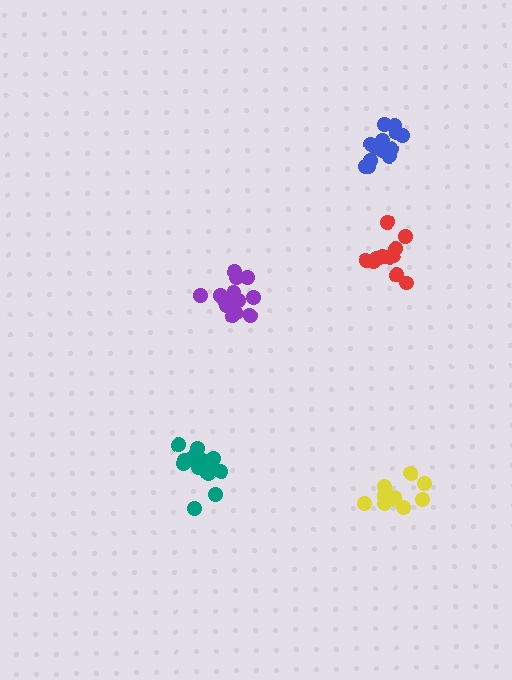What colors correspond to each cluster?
The clusters are colored: purple, teal, red, yellow, blue.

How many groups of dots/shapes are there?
There are 5 groups.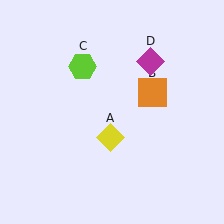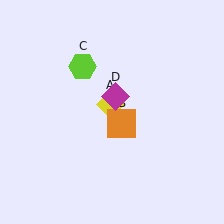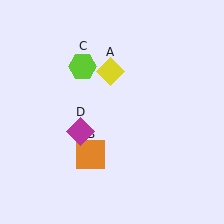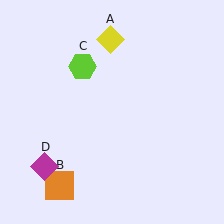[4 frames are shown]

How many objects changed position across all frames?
3 objects changed position: yellow diamond (object A), orange square (object B), magenta diamond (object D).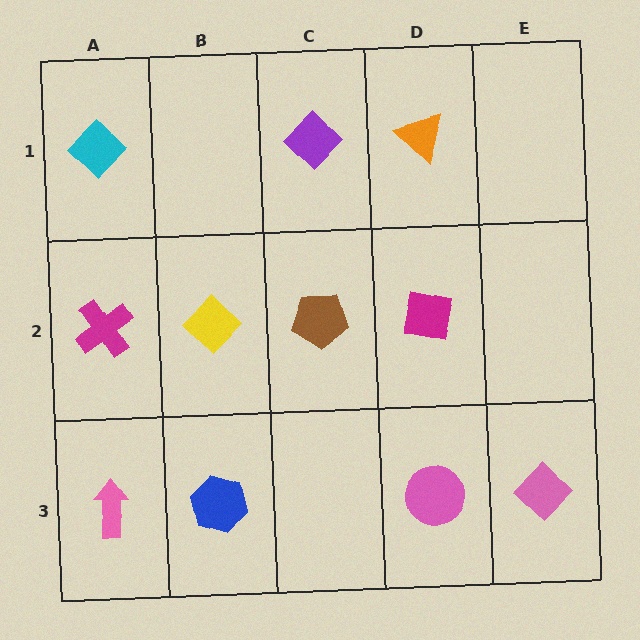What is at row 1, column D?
An orange triangle.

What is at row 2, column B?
A yellow diamond.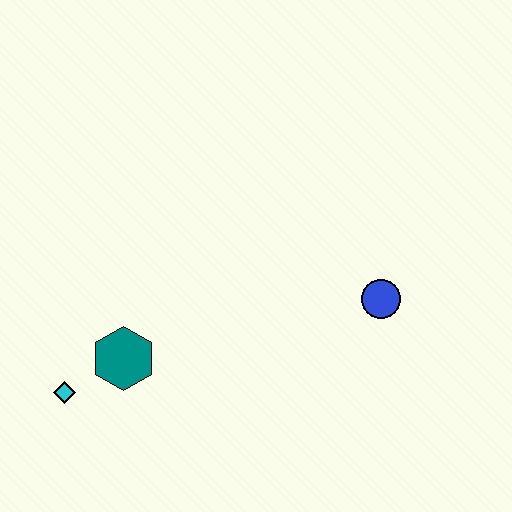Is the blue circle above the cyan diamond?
Yes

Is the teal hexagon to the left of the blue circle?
Yes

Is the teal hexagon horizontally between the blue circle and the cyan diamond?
Yes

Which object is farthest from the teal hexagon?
The blue circle is farthest from the teal hexagon.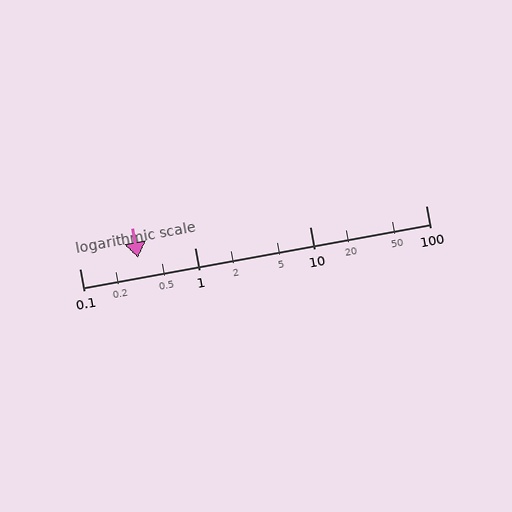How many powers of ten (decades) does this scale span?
The scale spans 3 decades, from 0.1 to 100.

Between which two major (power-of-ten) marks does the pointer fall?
The pointer is between 0.1 and 1.